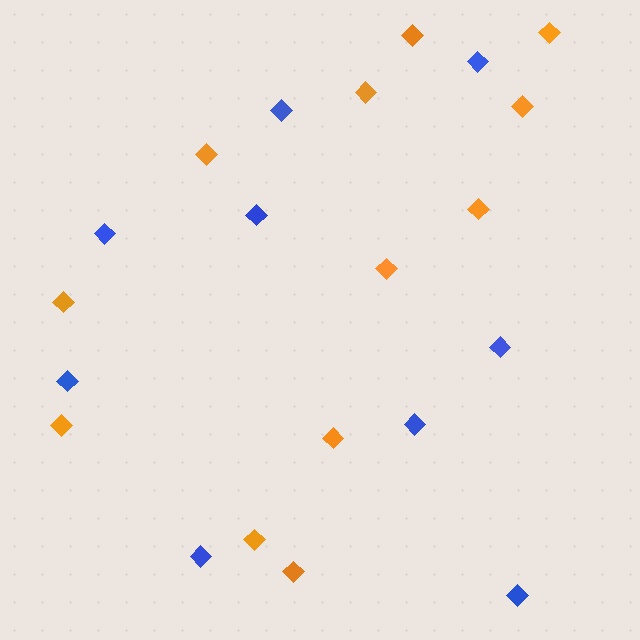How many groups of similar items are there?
There are 2 groups: one group of orange diamonds (12) and one group of blue diamonds (9).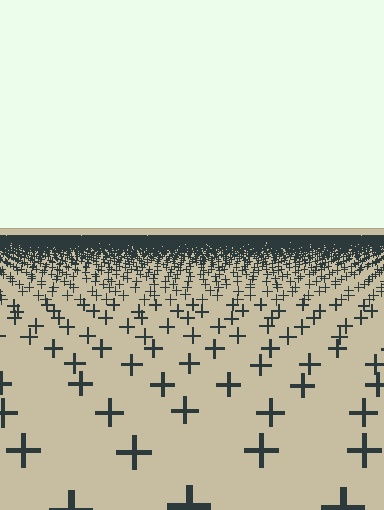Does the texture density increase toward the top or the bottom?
Density increases toward the top.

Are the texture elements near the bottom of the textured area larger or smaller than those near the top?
Larger. Near the bottom, elements are closer to the viewer and appear at a bigger on-screen size.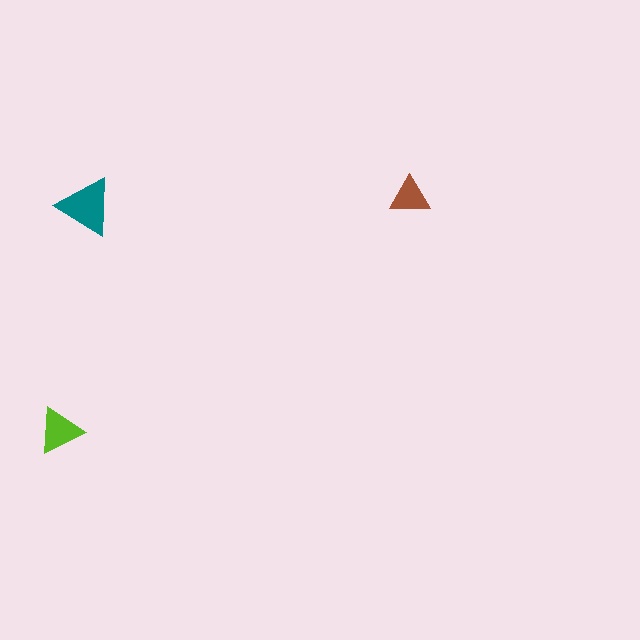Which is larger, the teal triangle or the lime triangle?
The teal one.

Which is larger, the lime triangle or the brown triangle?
The lime one.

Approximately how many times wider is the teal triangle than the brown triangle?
About 1.5 times wider.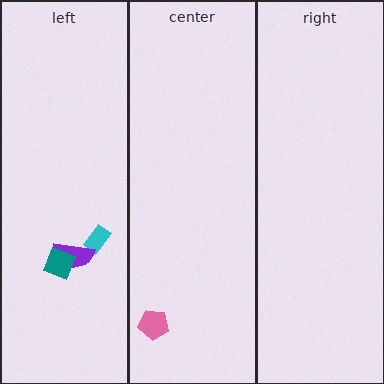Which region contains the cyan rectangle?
The left region.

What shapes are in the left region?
The cyan rectangle, the purple semicircle, the teal diamond.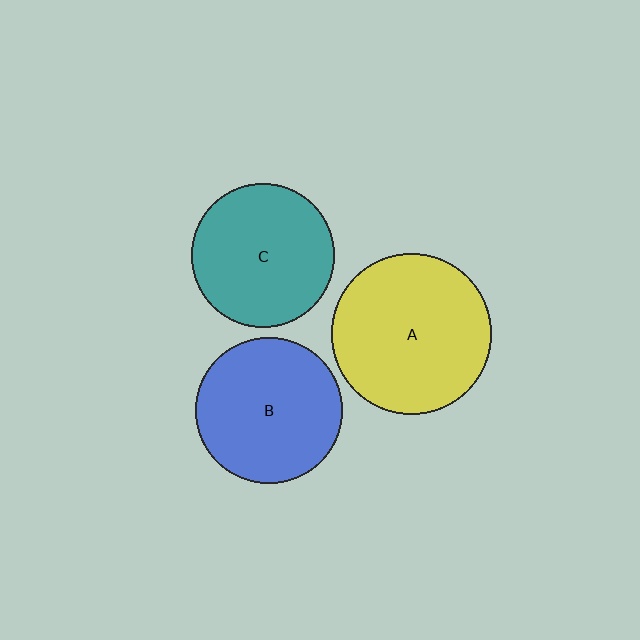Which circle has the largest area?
Circle A (yellow).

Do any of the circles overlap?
No, none of the circles overlap.